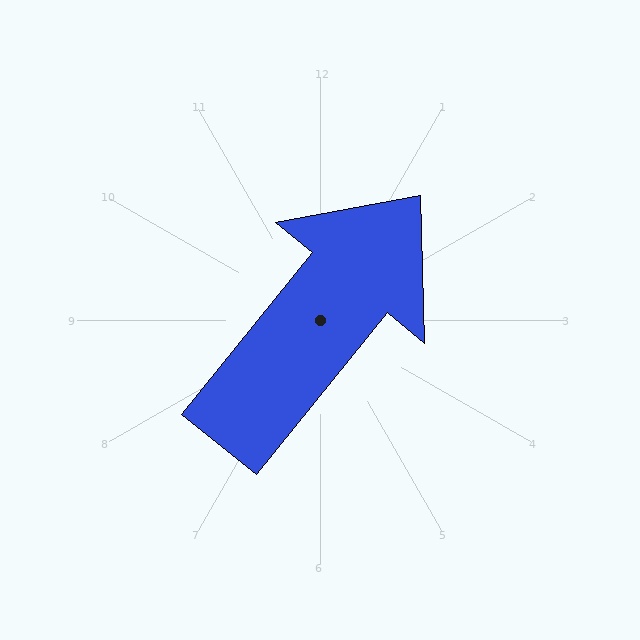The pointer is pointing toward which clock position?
Roughly 1 o'clock.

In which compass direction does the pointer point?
Northeast.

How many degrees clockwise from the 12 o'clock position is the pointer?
Approximately 39 degrees.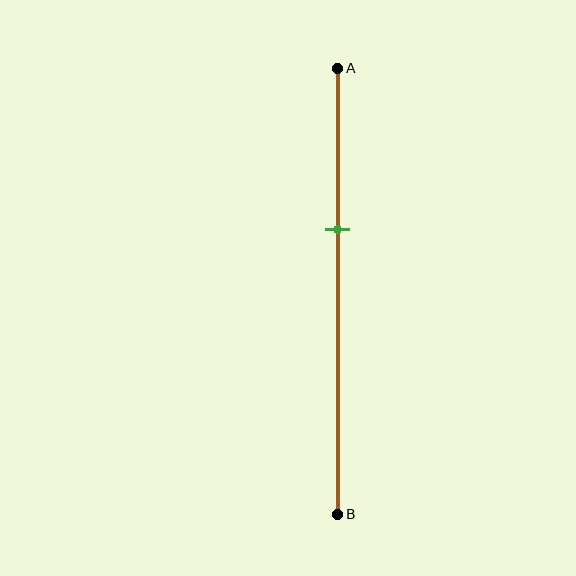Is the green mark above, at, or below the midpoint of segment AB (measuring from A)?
The green mark is above the midpoint of segment AB.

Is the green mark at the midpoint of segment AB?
No, the mark is at about 35% from A, not at the 50% midpoint.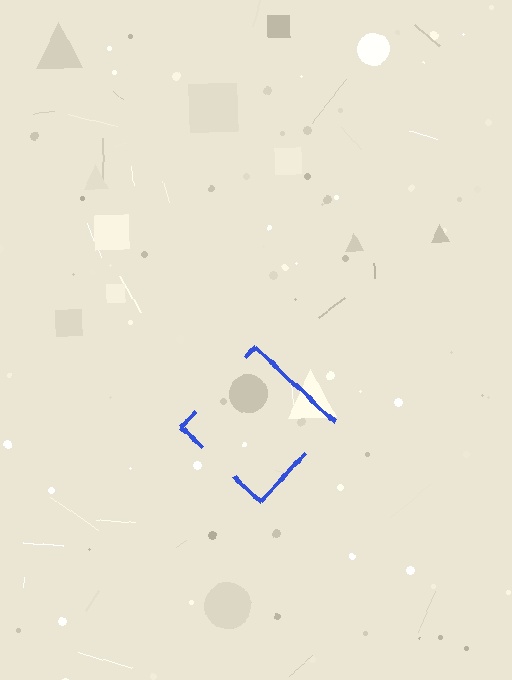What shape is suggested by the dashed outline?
The dashed outline suggests a diamond.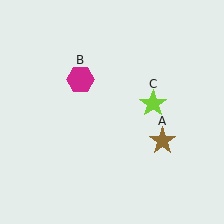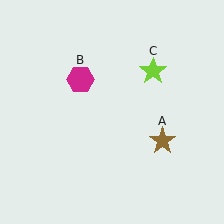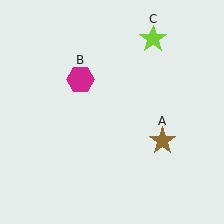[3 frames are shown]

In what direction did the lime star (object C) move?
The lime star (object C) moved up.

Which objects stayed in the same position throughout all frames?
Brown star (object A) and magenta hexagon (object B) remained stationary.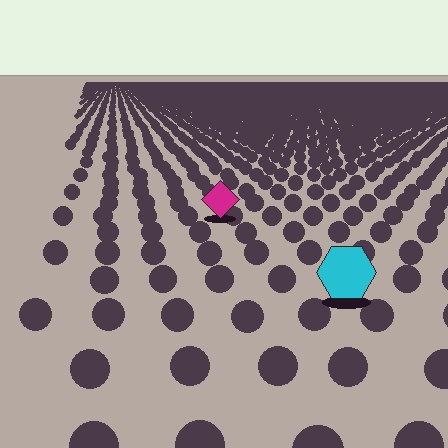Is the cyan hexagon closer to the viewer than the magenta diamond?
Yes. The cyan hexagon is closer — you can tell from the texture gradient: the ground texture is coarser near it.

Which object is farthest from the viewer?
The magenta diamond is farthest from the viewer. It appears smaller and the ground texture around it is denser.